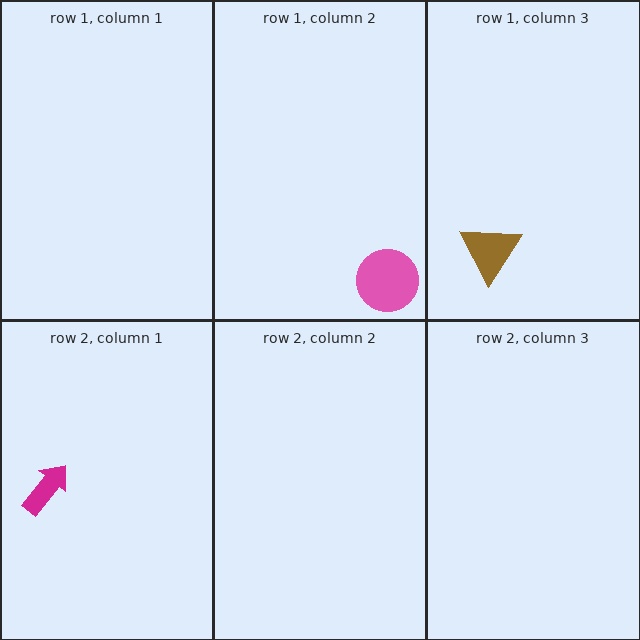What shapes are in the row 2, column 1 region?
The magenta arrow.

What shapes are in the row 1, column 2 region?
The pink circle.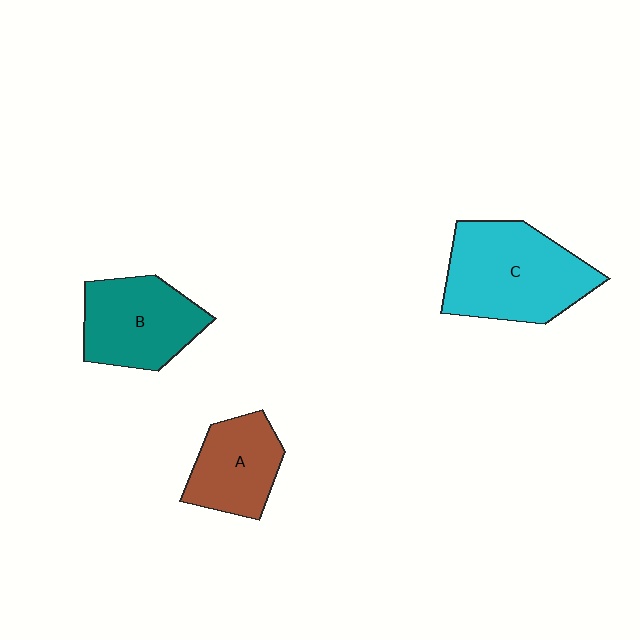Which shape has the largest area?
Shape C (cyan).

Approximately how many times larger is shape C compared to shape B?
Approximately 1.3 times.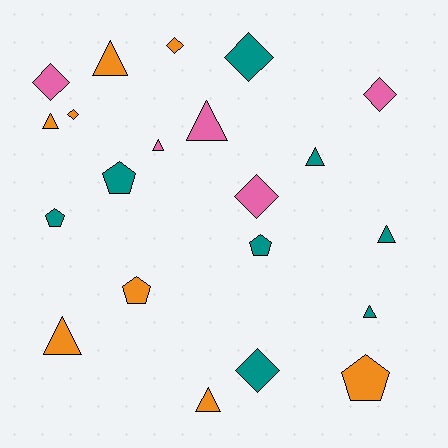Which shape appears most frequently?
Triangle, with 9 objects.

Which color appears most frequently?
Teal, with 8 objects.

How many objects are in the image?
There are 21 objects.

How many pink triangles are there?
There are 2 pink triangles.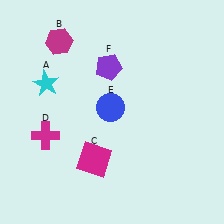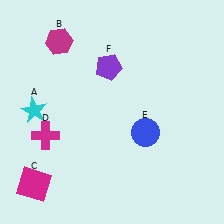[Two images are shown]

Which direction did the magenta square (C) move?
The magenta square (C) moved left.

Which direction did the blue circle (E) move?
The blue circle (E) moved right.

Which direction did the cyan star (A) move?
The cyan star (A) moved down.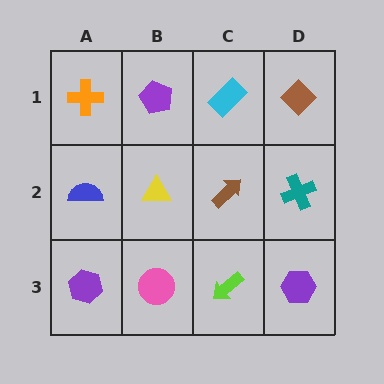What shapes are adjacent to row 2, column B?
A purple pentagon (row 1, column B), a pink circle (row 3, column B), a blue semicircle (row 2, column A), a brown arrow (row 2, column C).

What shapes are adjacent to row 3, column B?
A yellow triangle (row 2, column B), a purple hexagon (row 3, column A), a lime arrow (row 3, column C).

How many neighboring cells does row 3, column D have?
2.